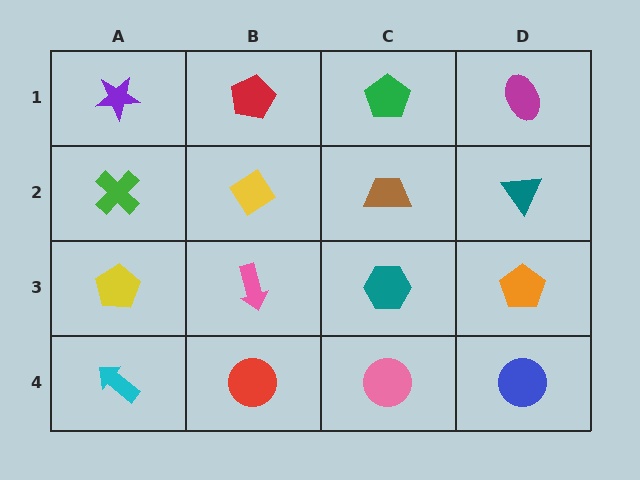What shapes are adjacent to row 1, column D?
A teal triangle (row 2, column D), a green pentagon (row 1, column C).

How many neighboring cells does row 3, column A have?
3.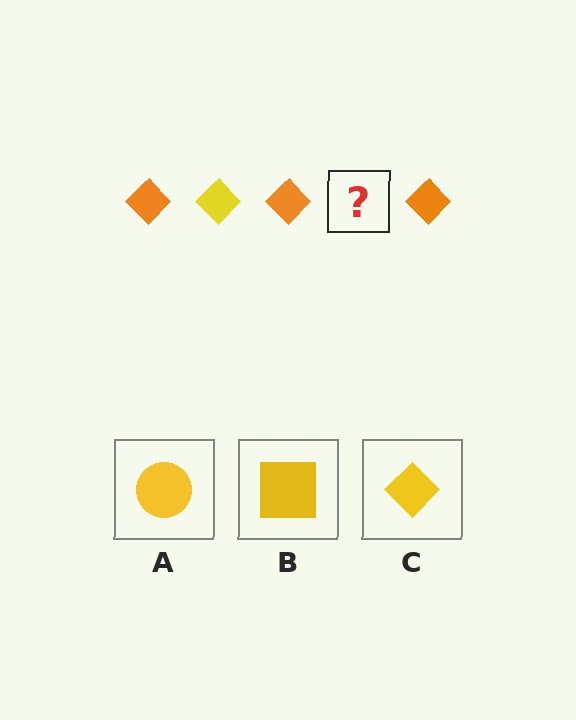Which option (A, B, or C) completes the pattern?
C.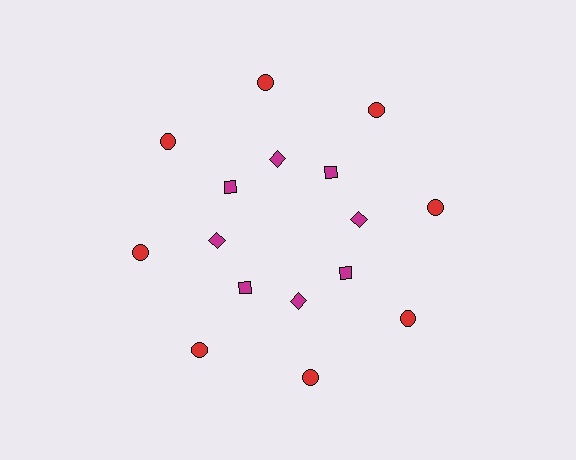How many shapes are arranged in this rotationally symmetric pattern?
There are 16 shapes, arranged in 8 groups of 2.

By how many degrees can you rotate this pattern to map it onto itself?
The pattern maps onto itself every 45 degrees of rotation.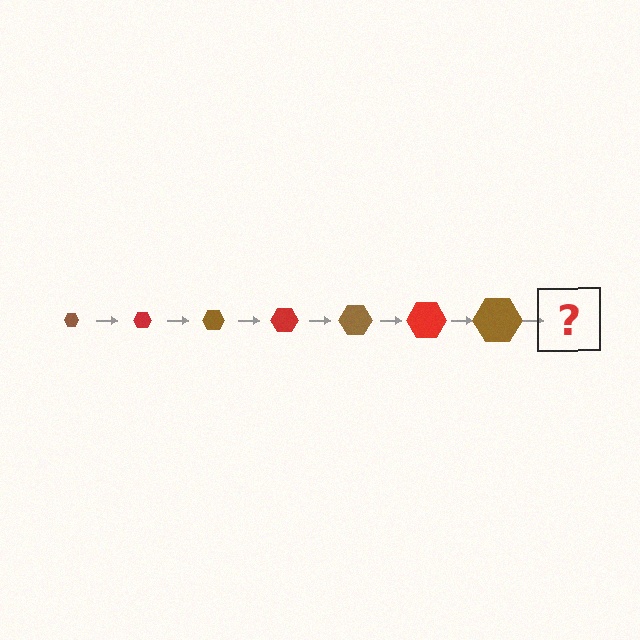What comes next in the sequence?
The next element should be a red hexagon, larger than the previous one.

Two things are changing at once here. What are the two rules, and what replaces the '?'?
The two rules are that the hexagon grows larger each step and the color cycles through brown and red. The '?' should be a red hexagon, larger than the previous one.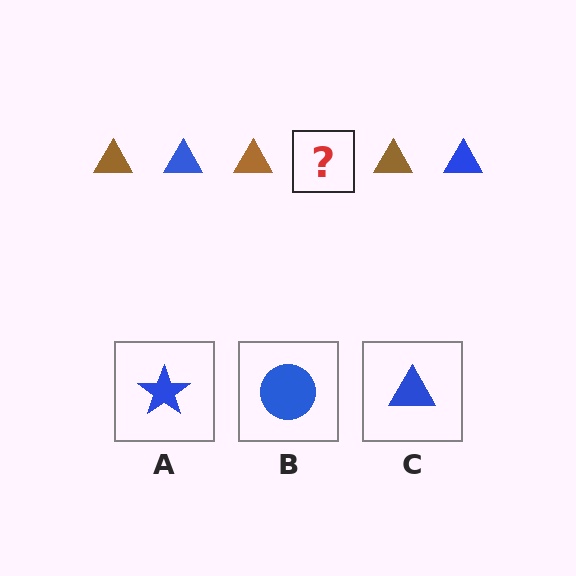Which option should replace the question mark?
Option C.